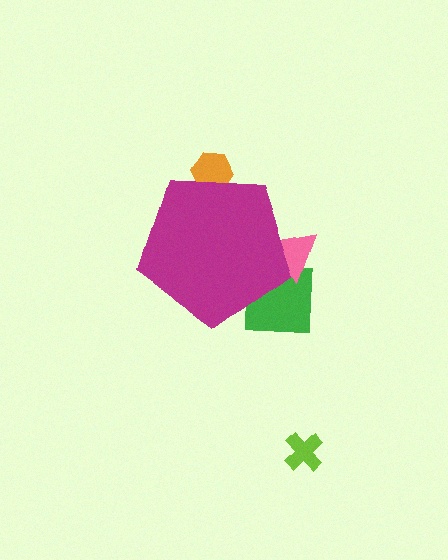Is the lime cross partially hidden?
No, the lime cross is fully visible.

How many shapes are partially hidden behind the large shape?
3 shapes are partially hidden.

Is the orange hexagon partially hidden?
Yes, the orange hexagon is partially hidden behind the magenta pentagon.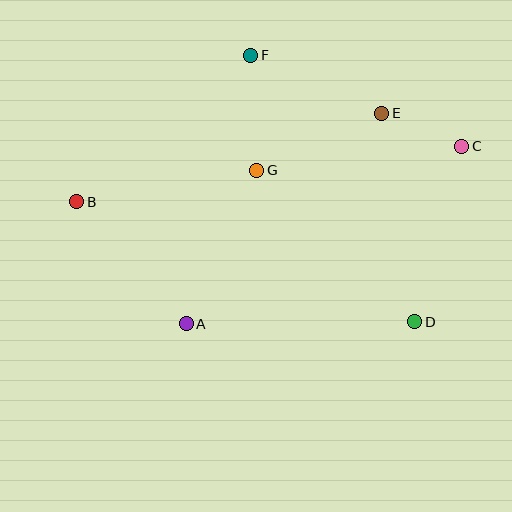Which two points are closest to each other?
Points C and E are closest to each other.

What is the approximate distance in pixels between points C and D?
The distance between C and D is approximately 182 pixels.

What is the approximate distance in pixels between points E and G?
The distance between E and G is approximately 138 pixels.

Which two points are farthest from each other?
Points B and C are farthest from each other.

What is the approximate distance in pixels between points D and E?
The distance between D and E is approximately 211 pixels.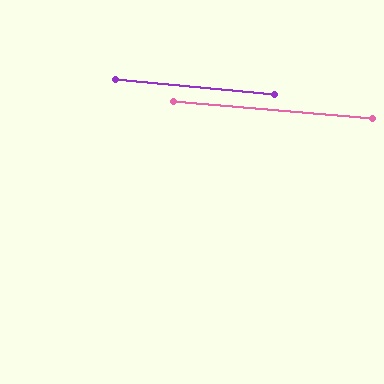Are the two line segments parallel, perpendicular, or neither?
Parallel — their directions differ by only 0.5°.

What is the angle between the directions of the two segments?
Approximately 0 degrees.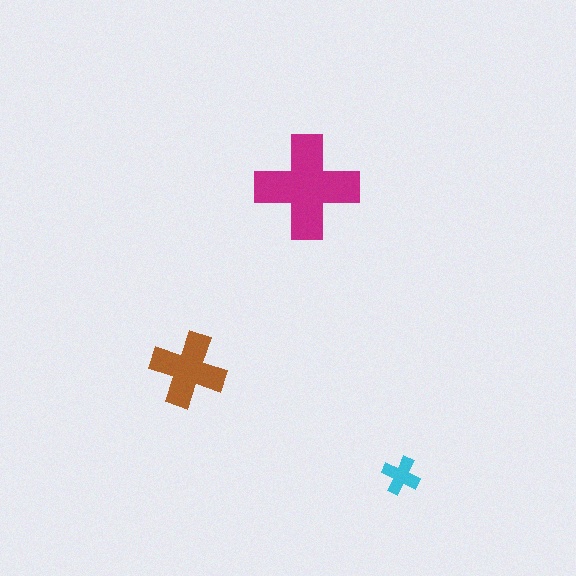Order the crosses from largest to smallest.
the magenta one, the brown one, the cyan one.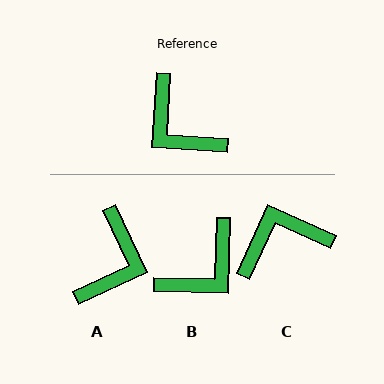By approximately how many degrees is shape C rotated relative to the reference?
Approximately 111 degrees clockwise.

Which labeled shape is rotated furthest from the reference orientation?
A, about 118 degrees away.